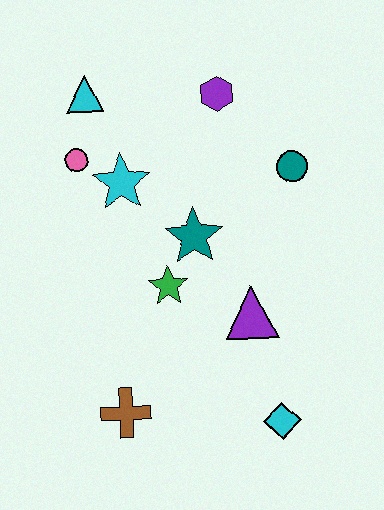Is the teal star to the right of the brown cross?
Yes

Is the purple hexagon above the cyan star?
Yes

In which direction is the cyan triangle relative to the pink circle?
The cyan triangle is above the pink circle.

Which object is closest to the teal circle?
The purple hexagon is closest to the teal circle.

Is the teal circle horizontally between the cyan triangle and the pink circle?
No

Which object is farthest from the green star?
The cyan triangle is farthest from the green star.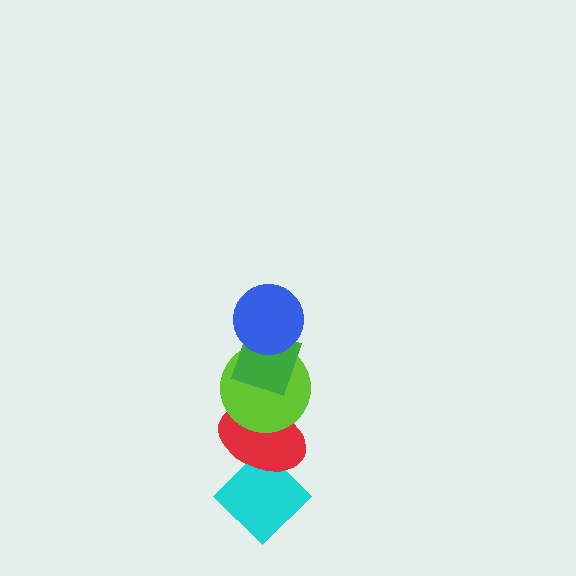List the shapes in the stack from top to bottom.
From top to bottom: the blue circle, the green diamond, the lime circle, the red ellipse, the cyan diamond.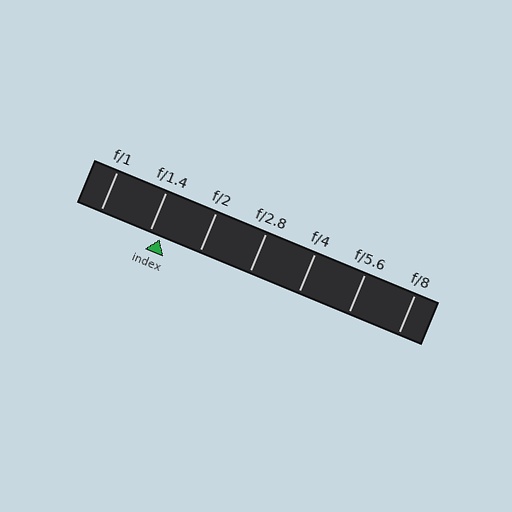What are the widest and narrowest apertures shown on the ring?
The widest aperture shown is f/1 and the narrowest is f/8.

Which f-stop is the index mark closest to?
The index mark is closest to f/1.4.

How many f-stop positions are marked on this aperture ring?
There are 7 f-stop positions marked.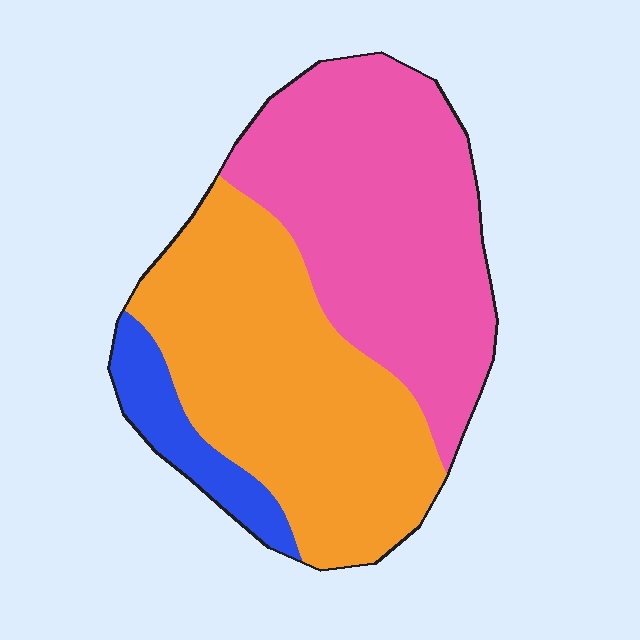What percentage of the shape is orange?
Orange takes up between a quarter and a half of the shape.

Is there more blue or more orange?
Orange.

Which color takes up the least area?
Blue, at roughly 10%.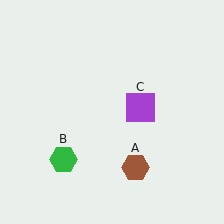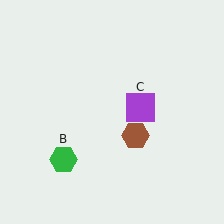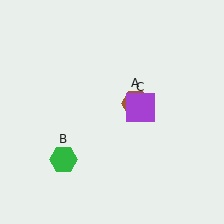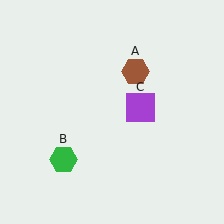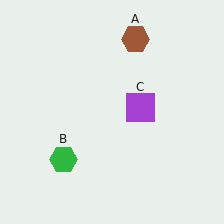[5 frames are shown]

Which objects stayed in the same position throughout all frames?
Green hexagon (object B) and purple square (object C) remained stationary.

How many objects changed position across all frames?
1 object changed position: brown hexagon (object A).